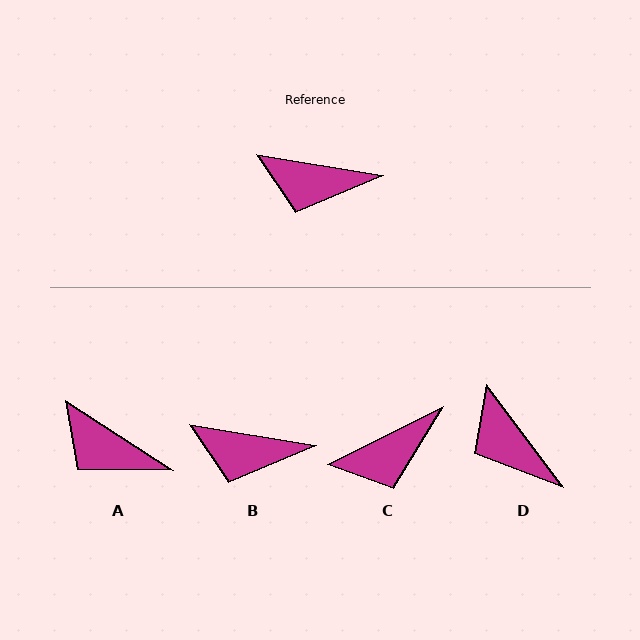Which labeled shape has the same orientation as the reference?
B.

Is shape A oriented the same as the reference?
No, it is off by about 24 degrees.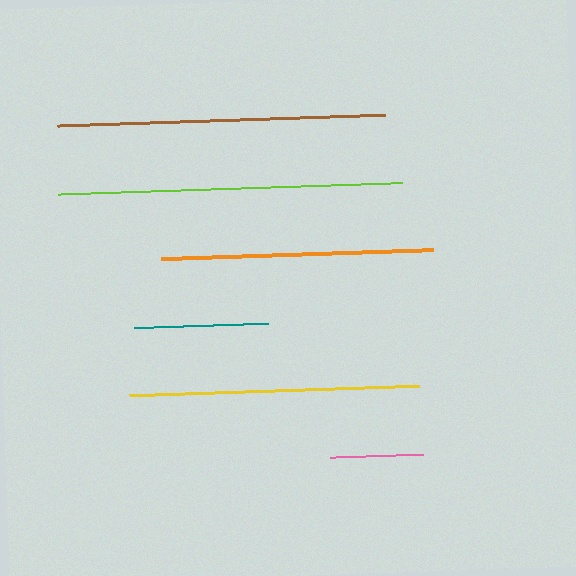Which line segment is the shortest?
The pink line is the shortest at approximately 94 pixels.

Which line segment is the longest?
The lime line is the longest at approximately 344 pixels.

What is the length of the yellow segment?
The yellow segment is approximately 290 pixels long.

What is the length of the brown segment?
The brown segment is approximately 328 pixels long.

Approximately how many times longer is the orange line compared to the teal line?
The orange line is approximately 2.0 times the length of the teal line.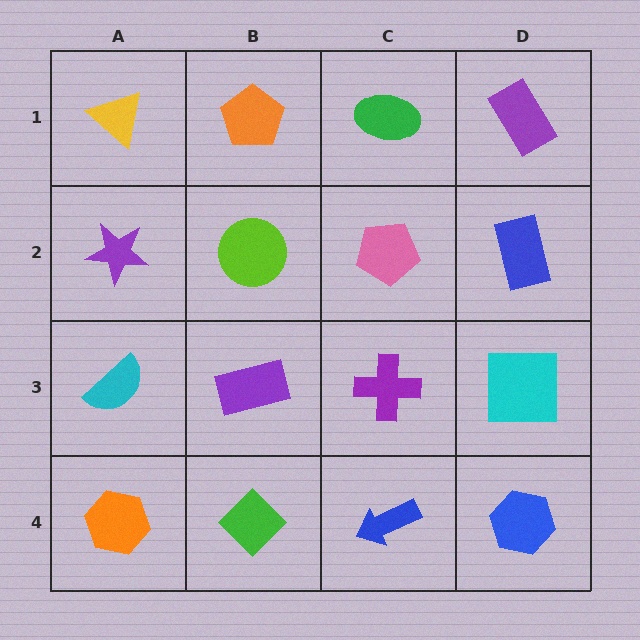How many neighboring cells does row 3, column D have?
3.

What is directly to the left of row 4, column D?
A blue arrow.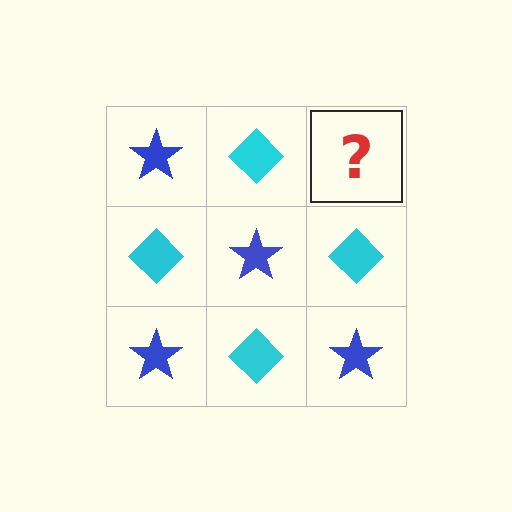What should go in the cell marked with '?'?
The missing cell should contain a blue star.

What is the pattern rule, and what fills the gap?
The rule is that it alternates blue star and cyan diamond in a checkerboard pattern. The gap should be filled with a blue star.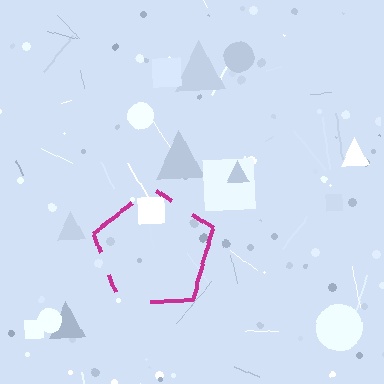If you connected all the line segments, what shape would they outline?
They would outline a pentagon.